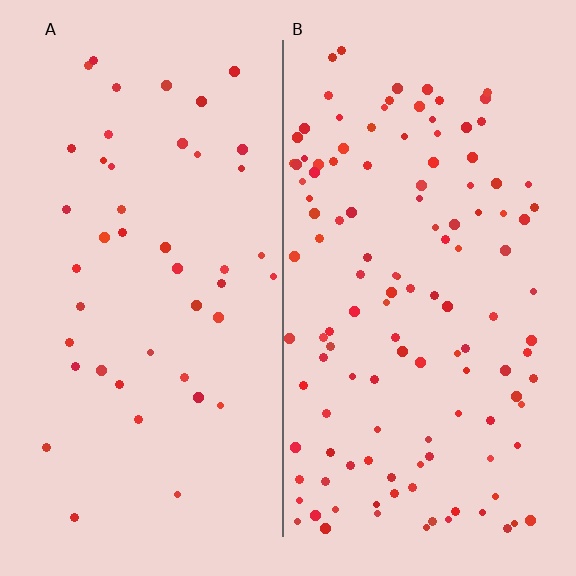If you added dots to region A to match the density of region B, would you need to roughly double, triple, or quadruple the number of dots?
Approximately triple.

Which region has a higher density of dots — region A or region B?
B (the right).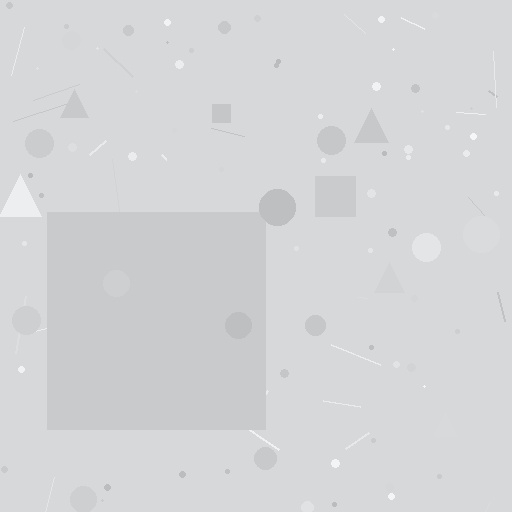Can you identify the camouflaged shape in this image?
The camouflaged shape is a square.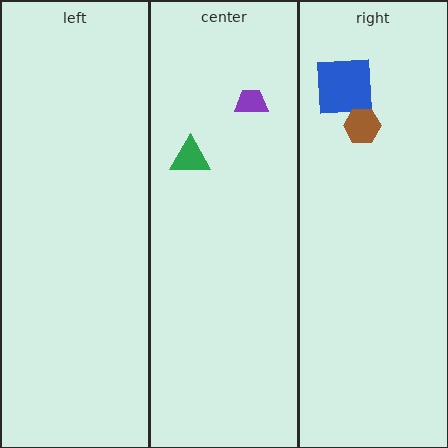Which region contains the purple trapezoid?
The center region.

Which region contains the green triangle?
The center region.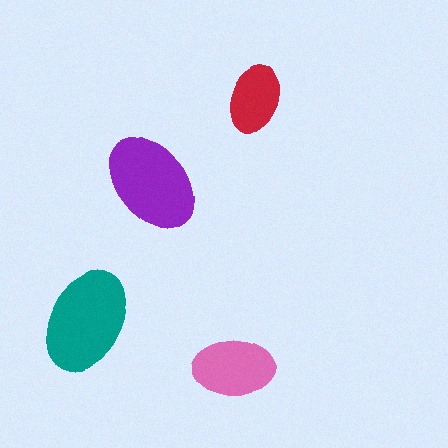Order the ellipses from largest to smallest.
the teal one, the purple one, the pink one, the red one.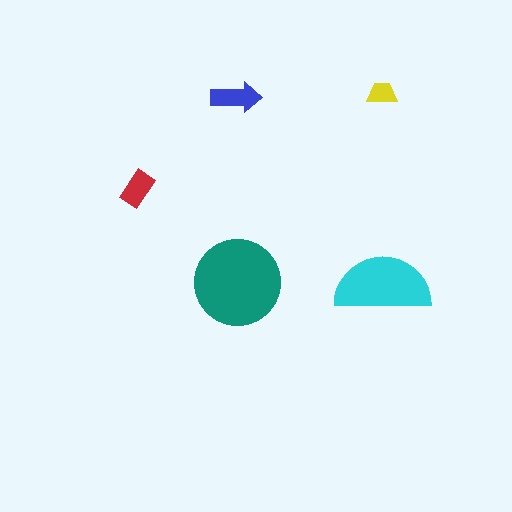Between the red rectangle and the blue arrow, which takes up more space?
The blue arrow.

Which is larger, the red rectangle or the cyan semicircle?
The cyan semicircle.